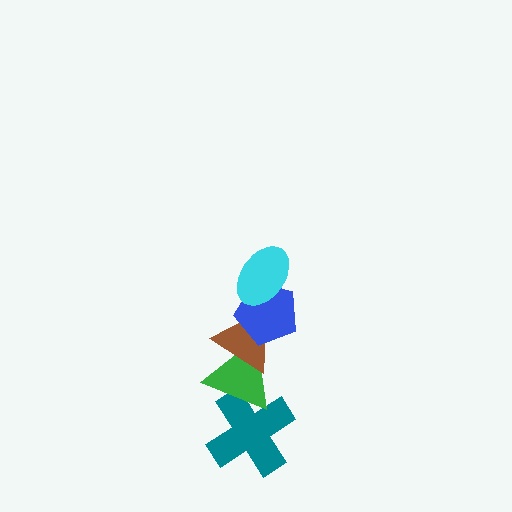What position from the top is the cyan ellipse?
The cyan ellipse is 1st from the top.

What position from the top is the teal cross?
The teal cross is 5th from the top.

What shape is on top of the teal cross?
The green triangle is on top of the teal cross.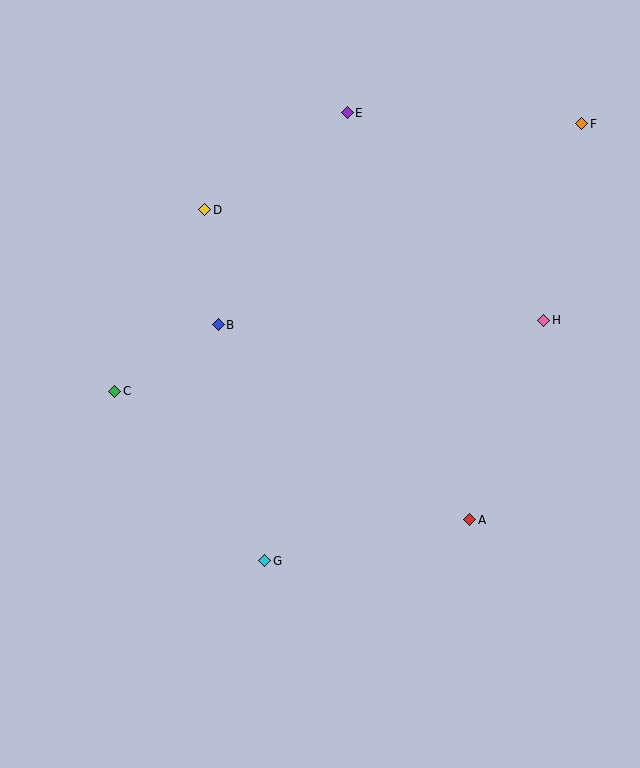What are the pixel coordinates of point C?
Point C is at (115, 391).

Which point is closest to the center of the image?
Point B at (218, 325) is closest to the center.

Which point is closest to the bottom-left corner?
Point G is closest to the bottom-left corner.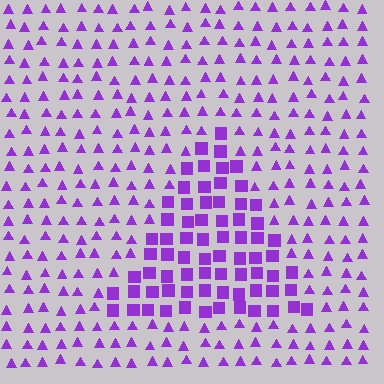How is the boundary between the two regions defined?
The boundary is defined by a change in element shape: squares inside vs. triangles outside. All elements share the same color and spacing.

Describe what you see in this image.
The image is filled with small purple elements arranged in a uniform grid. A triangle-shaped region contains squares, while the surrounding area contains triangles. The boundary is defined purely by the change in element shape.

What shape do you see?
I see a triangle.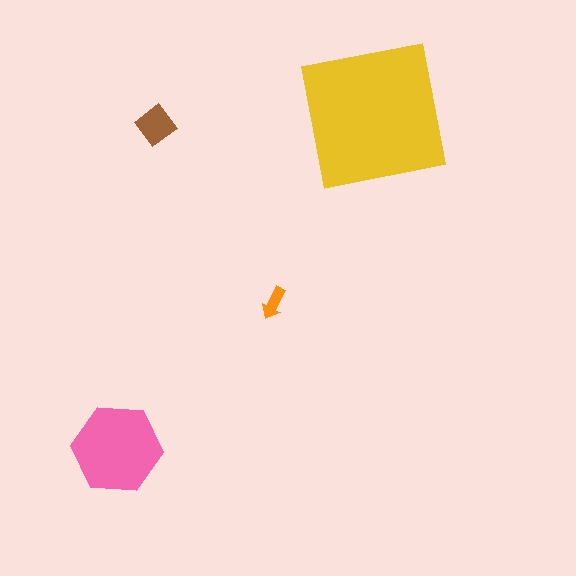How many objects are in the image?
There are 4 objects in the image.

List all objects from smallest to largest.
The orange arrow, the brown diamond, the pink hexagon, the yellow square.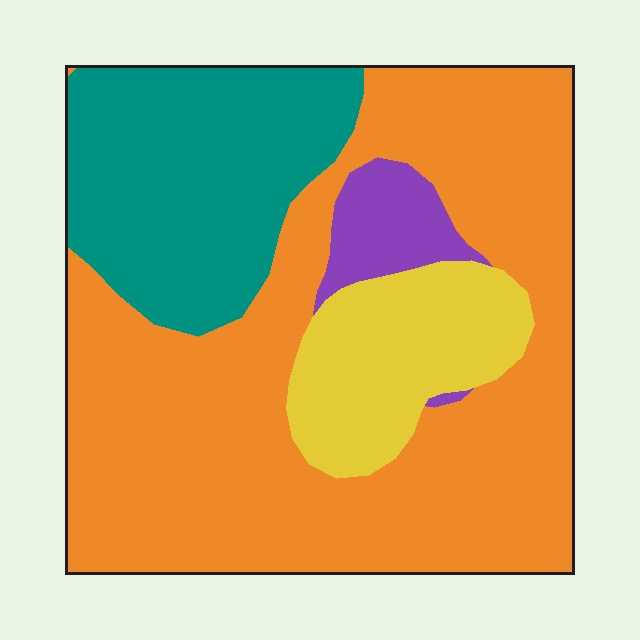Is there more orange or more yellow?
Orange.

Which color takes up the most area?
Orange, at roughly 60%.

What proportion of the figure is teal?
Teal takes up between a sixth and a third of the figure.